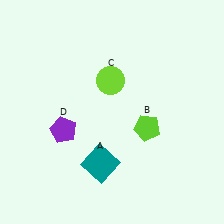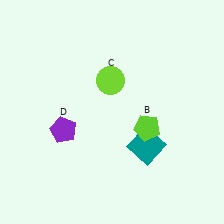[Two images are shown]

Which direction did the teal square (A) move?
The teal square (A) moved right.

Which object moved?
The teal square (A) moved right.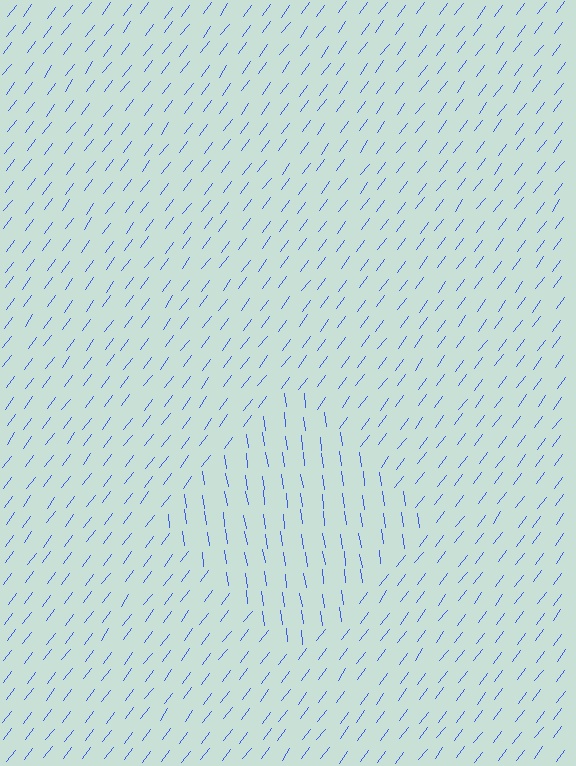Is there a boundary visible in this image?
Yes, there is a texture boundary formed by a change in line orientation.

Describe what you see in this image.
The image is filled with small blue line segments. A diamond region in the image has lines oriented differently from the surrounding lines, creating a visible texture boundary.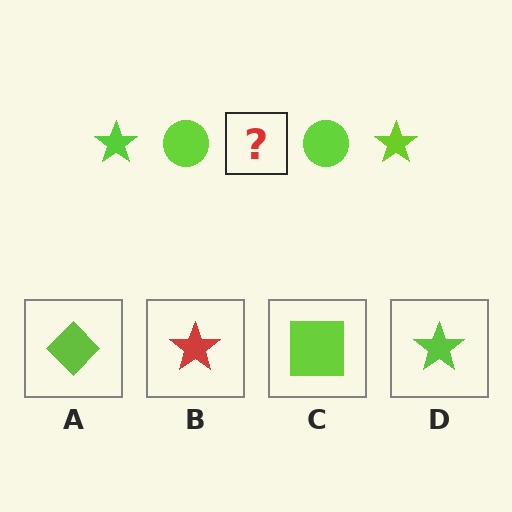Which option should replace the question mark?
Option D.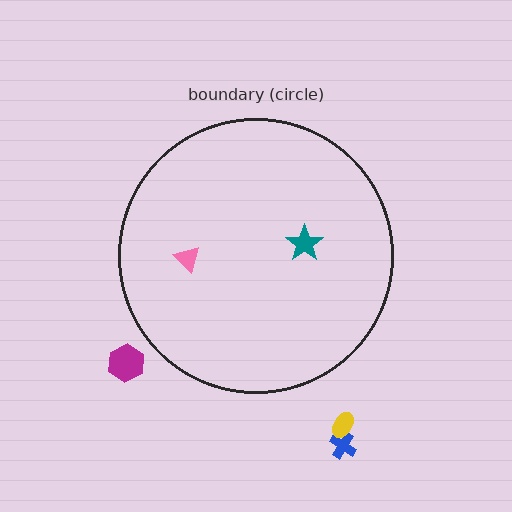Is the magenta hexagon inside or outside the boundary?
Outside.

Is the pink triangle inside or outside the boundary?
Inside.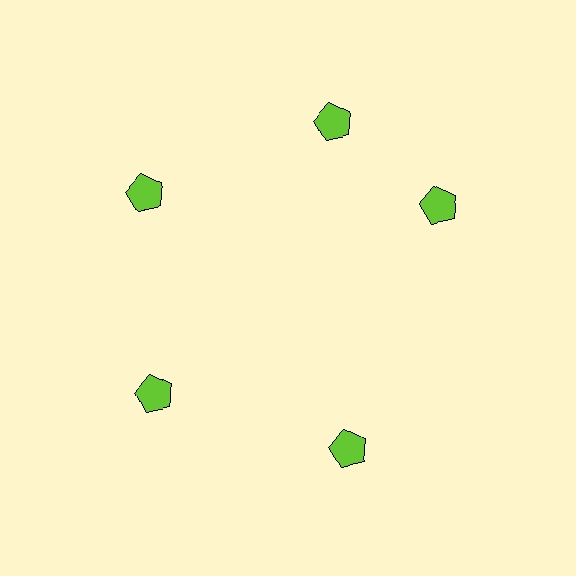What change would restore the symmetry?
The symmetry would be restored by rotating it back into even spacing with its neighbors so that all 5 pentagons sit at equal angles and equal distance from the center.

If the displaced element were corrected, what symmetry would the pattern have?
It would have 5-fold rotational symmetry — the pattern would map onto itself every 72 degrees.